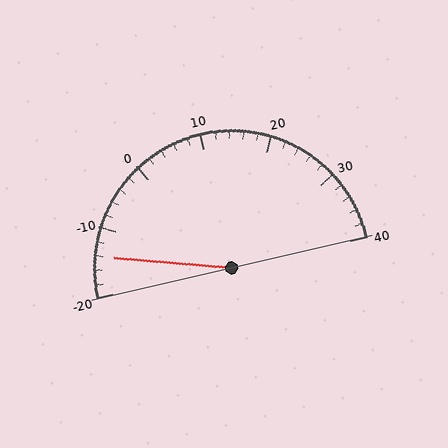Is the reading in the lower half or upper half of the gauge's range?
The reading is in the lower half of the range (-20 to 40).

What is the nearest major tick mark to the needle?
The nearest major tick mark is -10.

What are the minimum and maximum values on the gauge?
The gauge ranges from -20 to 40.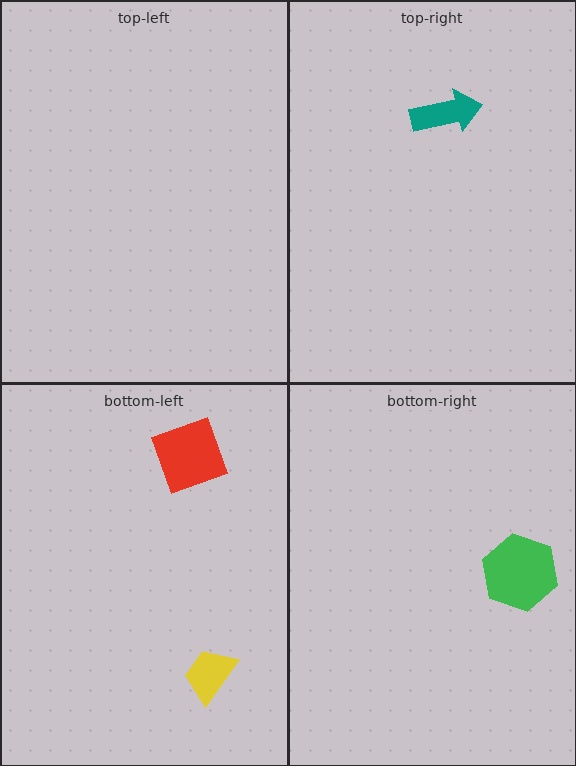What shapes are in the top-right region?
The teal arrow.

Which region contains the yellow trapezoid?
The bottom-left region.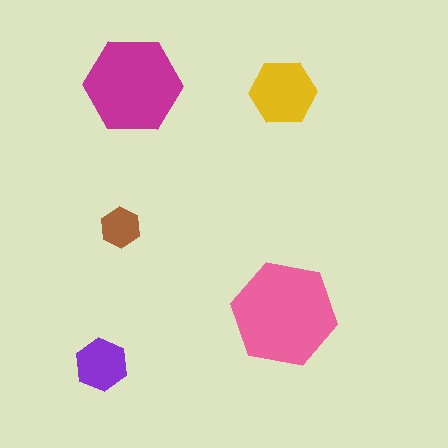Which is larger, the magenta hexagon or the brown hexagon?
The magenta one.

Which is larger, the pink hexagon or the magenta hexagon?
The pink one.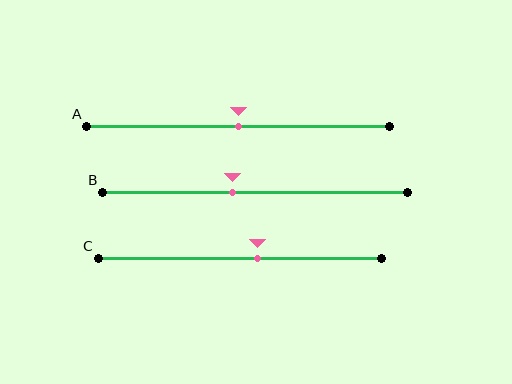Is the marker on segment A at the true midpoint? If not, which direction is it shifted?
Yes, the marker on segment A is at the true midpoint.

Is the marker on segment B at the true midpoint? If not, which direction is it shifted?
No, the marker on segment B is shifted to the left by about 8% of the segment length.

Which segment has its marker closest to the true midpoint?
Segment A has its marker closest to the true midpoint.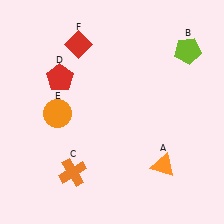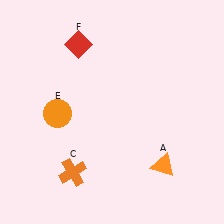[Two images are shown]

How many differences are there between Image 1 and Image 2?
There are 2 differences between the two images.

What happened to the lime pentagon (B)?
The lime pentagon (B) was removed in Image 2. It was in the top-right area of Image 1.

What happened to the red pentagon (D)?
The red pentagon (D) was removed in Image 2. It was in the top-left area of Image 1.